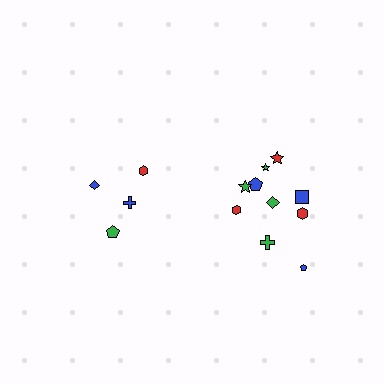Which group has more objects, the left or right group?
The right group.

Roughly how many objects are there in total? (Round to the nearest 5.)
Roughly 15 objects in total.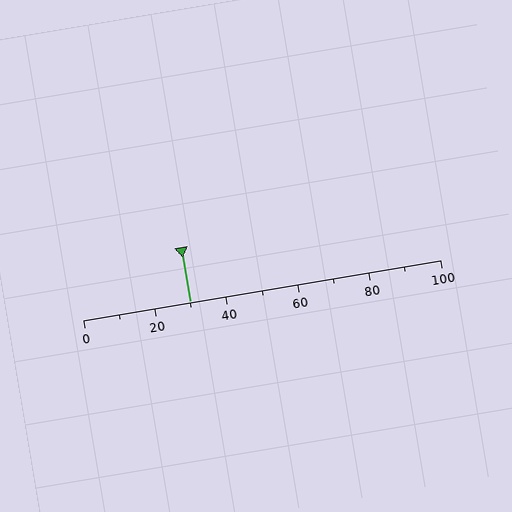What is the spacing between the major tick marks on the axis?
The major ticks are spaced 20 apart.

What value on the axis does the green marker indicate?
The marker indicates approximately 30.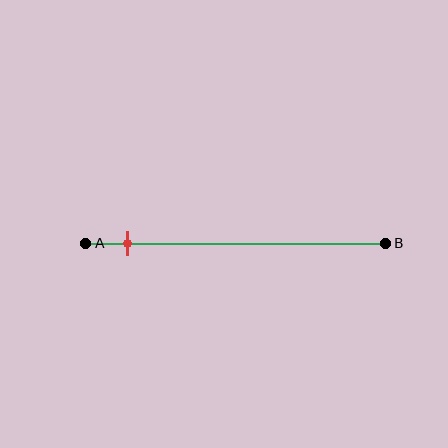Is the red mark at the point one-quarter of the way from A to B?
No, the mark is at about 15% from A, not at the 25% one-quarter point.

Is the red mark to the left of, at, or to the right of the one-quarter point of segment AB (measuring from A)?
The red mark is to the left of the one-quarter point of segment AB.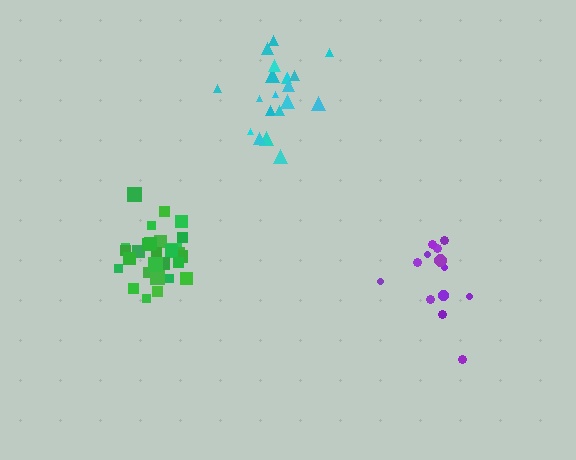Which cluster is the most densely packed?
Green.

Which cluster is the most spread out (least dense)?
Purple.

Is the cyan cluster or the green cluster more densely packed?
Green.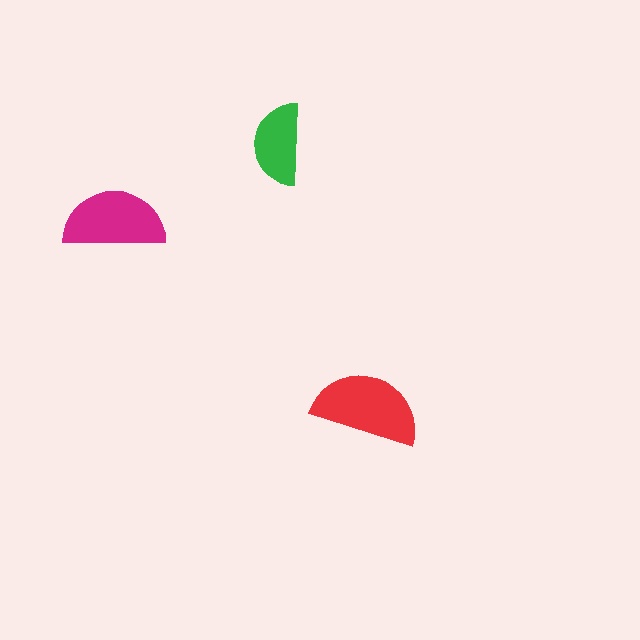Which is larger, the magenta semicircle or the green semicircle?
The magenta one.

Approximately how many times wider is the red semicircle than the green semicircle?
About 1.5 times wider.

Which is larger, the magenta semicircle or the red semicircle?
The red one.